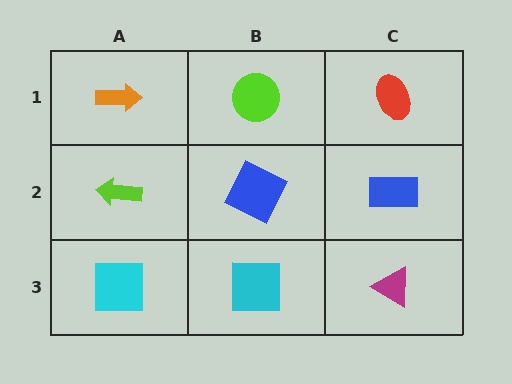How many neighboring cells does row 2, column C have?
3.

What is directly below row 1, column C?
A blue rectangle.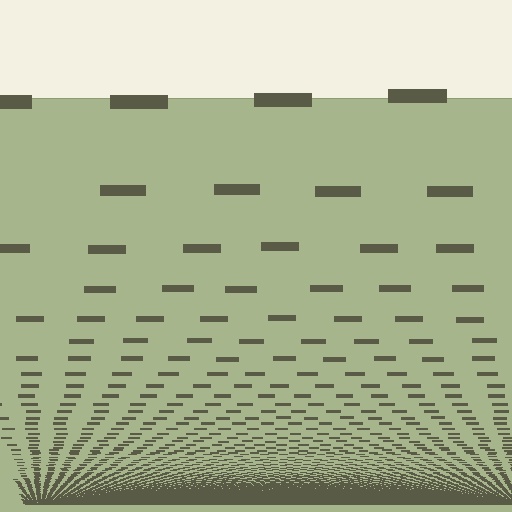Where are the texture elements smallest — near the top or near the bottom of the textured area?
Near the bottom.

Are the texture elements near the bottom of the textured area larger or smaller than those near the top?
Smaller. The gradient is inverted — elements near the bottom are smaller and denser.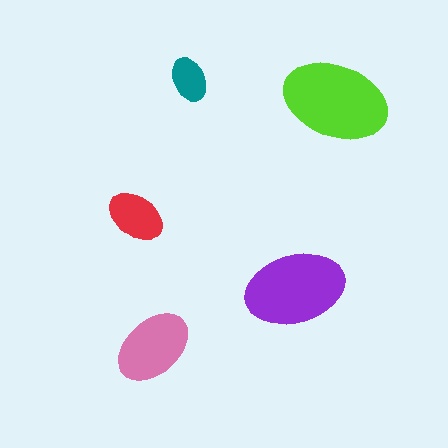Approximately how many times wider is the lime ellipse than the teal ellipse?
About 2.5 times wider.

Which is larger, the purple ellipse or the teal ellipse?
The purple one.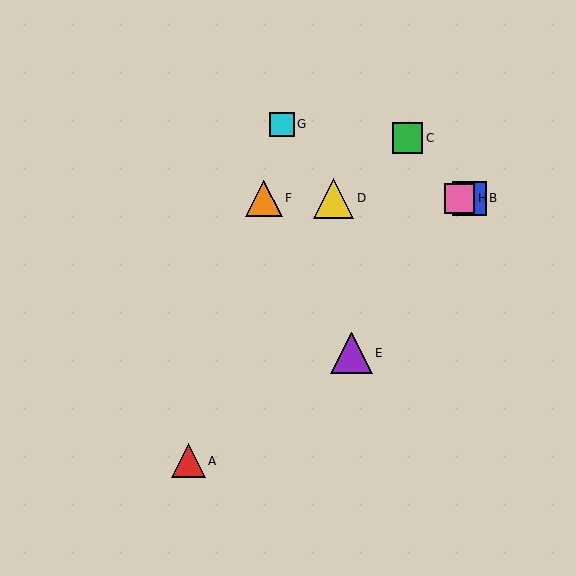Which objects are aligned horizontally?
Objects B, D, F, H are aligned horizontally.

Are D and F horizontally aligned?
Yes, both are at y≈198.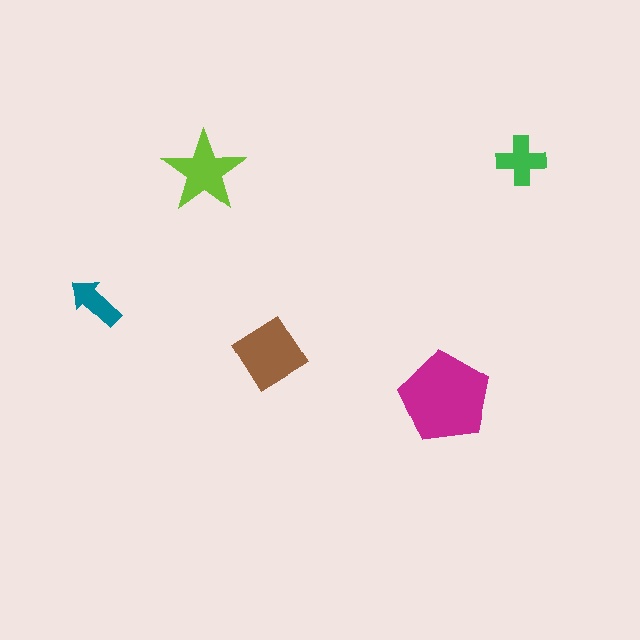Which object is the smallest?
The teal arrow.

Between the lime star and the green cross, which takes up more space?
The lime star.